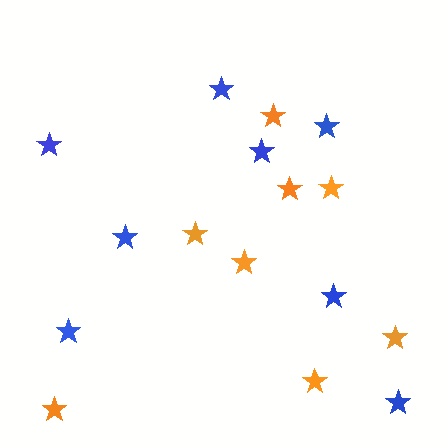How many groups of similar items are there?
There are 2 groups: one group of orange stars (8) and one group of blue stars (8).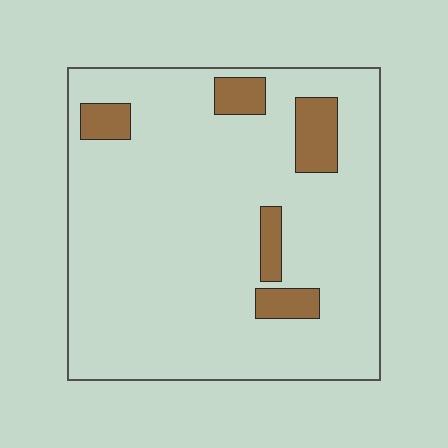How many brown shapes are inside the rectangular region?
5.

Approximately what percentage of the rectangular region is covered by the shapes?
Approximately 10%.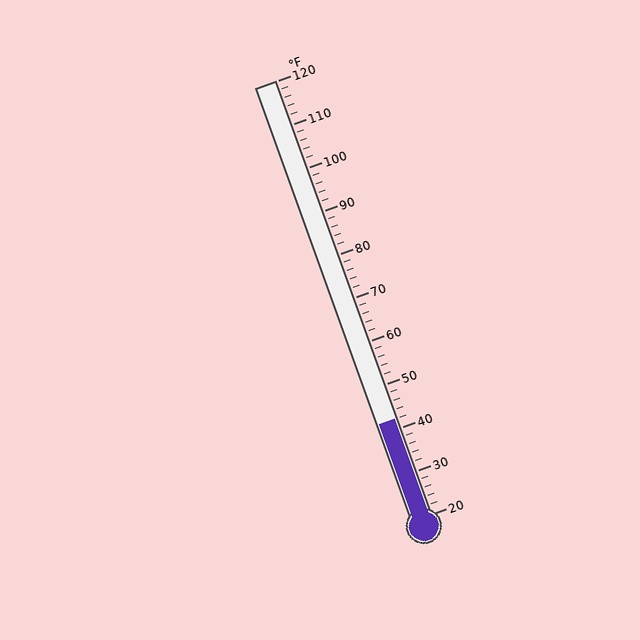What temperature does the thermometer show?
The thermometer shows approximately 42°F.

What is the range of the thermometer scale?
The thermometer scale ranges from 20°F to 120°F.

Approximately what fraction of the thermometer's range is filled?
The thermometer is filled to approximately 20% of its range.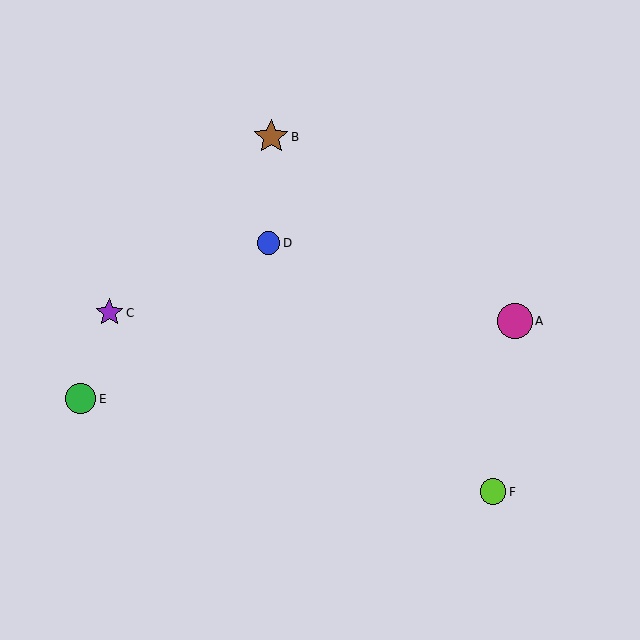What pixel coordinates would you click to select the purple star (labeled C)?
Click at (109, 313) to select the purple star C.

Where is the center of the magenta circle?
The center of the magenta circle is at (515, 321).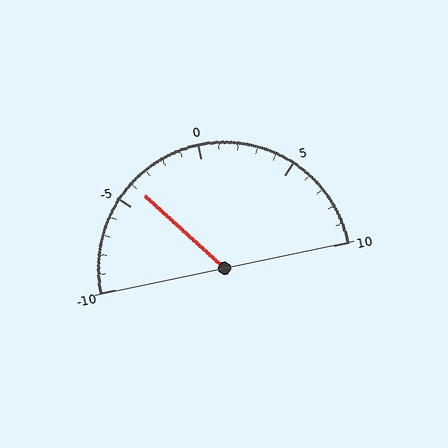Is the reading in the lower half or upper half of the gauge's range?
The reading is in the lower half of the range (-10 to 10).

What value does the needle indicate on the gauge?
The needle indicates approximately -4.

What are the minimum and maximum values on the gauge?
The gauge ranges from -10 to 10.